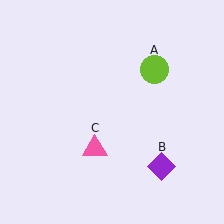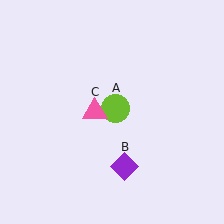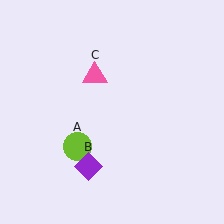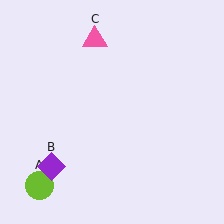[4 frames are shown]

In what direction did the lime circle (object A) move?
The lime circle (object A) moved down and to the left.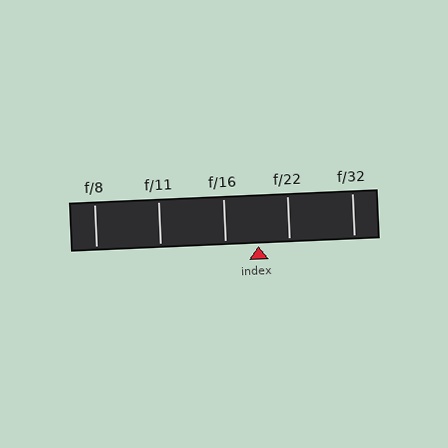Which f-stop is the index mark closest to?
The index mark is closest to f/22.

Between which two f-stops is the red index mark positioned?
The index mark is between f/16 and f/22.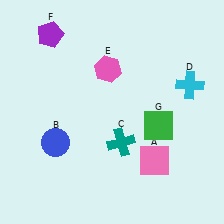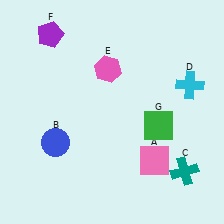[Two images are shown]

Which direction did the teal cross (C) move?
The teal cross (C) moved right.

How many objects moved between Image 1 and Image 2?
1 object moved between the two images.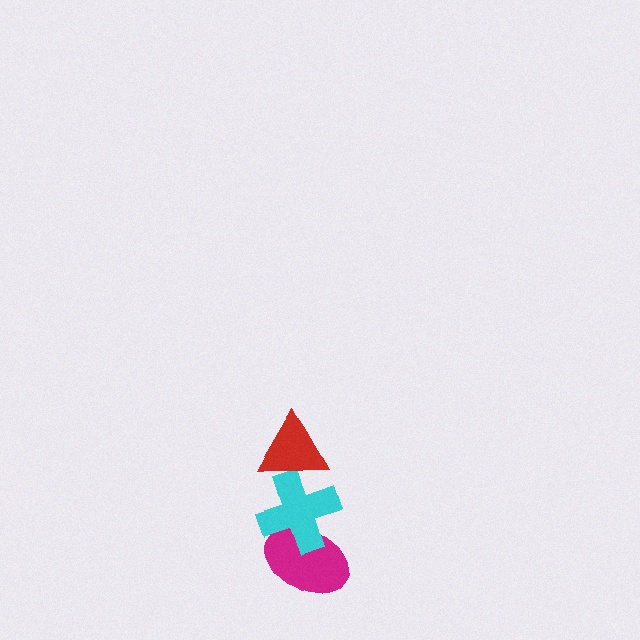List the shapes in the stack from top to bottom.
From top to bottom: the red triangle, the cyan cross, the magenta ellipse.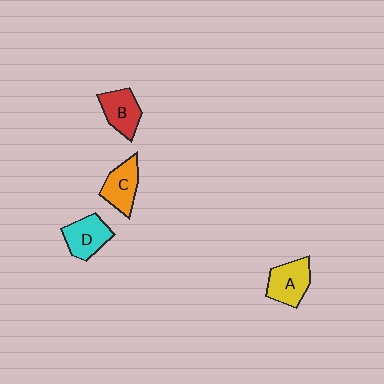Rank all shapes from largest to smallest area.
From largest to smallest: A (yellow), D (cyan), C (orange), B (red).